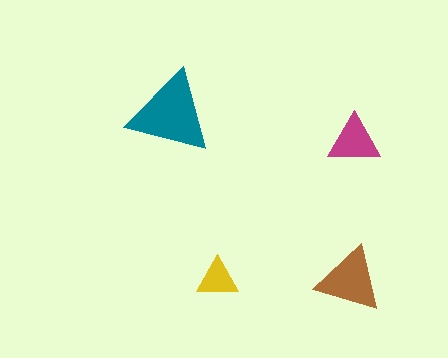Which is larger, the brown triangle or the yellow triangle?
The brown one.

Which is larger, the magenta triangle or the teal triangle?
The teal one.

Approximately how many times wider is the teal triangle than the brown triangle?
About 1.5 times wider.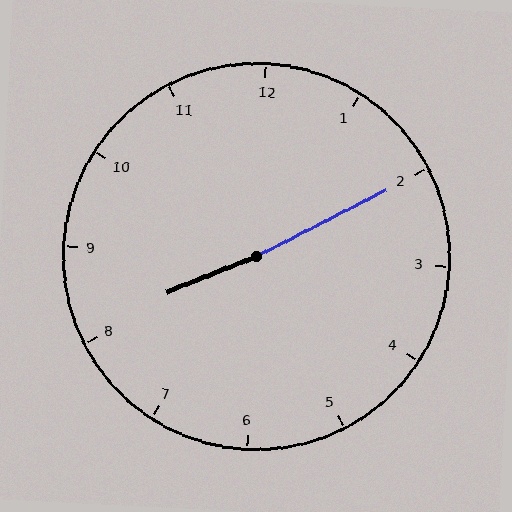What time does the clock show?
8:10.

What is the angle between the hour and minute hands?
Approximately 175 degrees.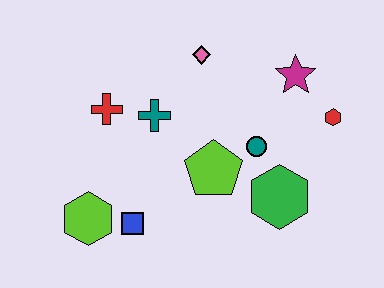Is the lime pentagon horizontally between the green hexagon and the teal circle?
No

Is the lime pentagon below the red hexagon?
Yes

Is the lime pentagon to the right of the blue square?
Yes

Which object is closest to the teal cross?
The red cross is closest to the teal cross.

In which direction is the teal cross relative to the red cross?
The teal cross is to the right of the red cross.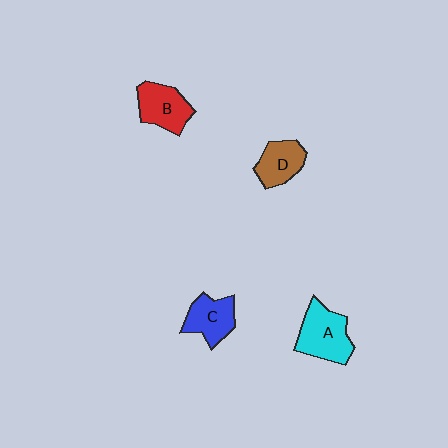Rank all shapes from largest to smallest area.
From largest to smallest: A (cyan), B (red), C (blue), D (brown).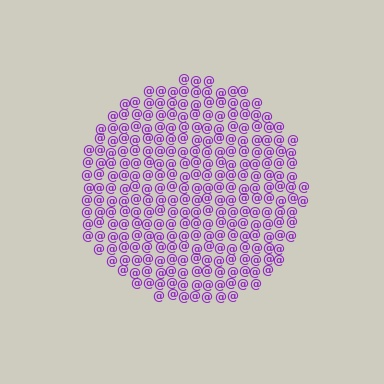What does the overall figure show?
The overall figure shows a circle.